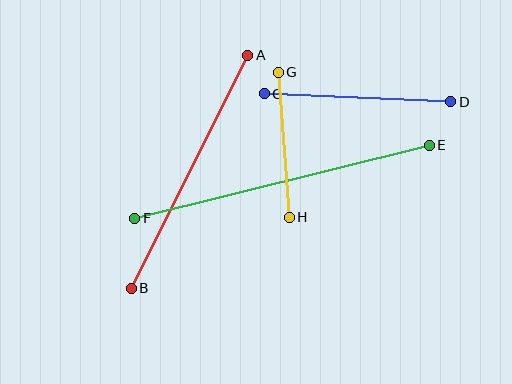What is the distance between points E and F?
The distance is approximately 304 pixels.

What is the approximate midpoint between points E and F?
The midpoint is at approximately (282, 182) pixels.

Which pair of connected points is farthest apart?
Points E and F are farthest apart.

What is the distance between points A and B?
The distance is approximately 261 pixels.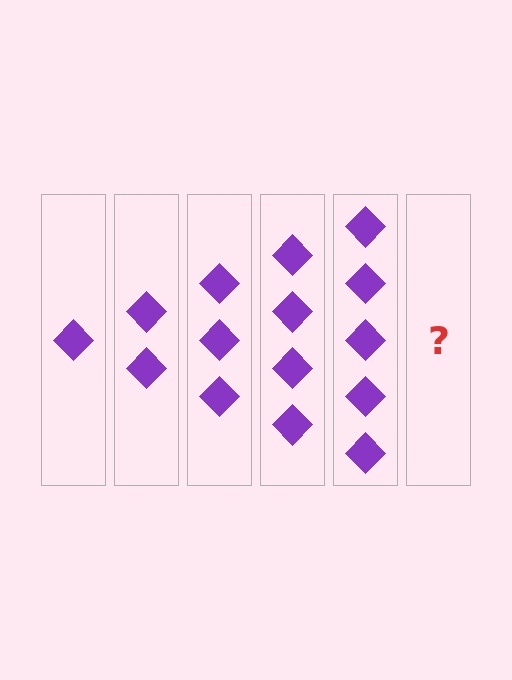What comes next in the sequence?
The next element should be 6 diamonds.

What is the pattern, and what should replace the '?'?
The pattern is that each step adds one more diamond. The '?' should be 6 diamonds.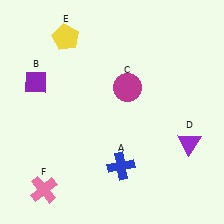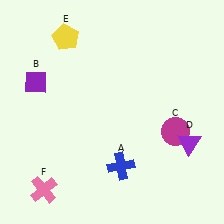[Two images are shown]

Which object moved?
The magenta circle (C) moved right.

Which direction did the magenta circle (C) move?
The magenta circle (C) moved right.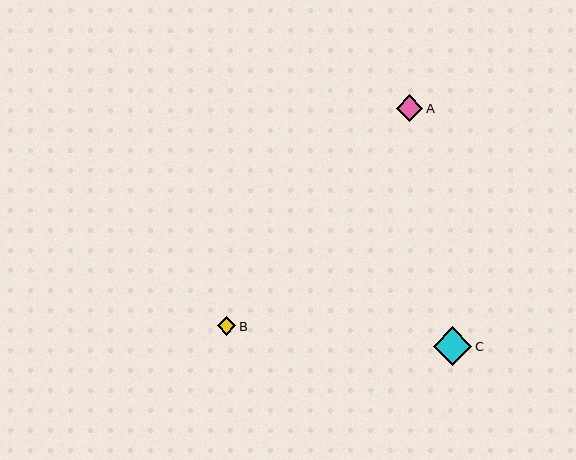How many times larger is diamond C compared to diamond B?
Diamond C is approximately 2.1 times the size of diamond B.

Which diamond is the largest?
Diamond C is the largest with a size of approximately 39 pixels.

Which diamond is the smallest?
Diamond B is the smallest with a size of approximately 19 pixels.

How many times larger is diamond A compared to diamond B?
Diamond A is approximately 1.4 times the size of diamond B.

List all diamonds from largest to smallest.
From largest to smallest: C, A, B.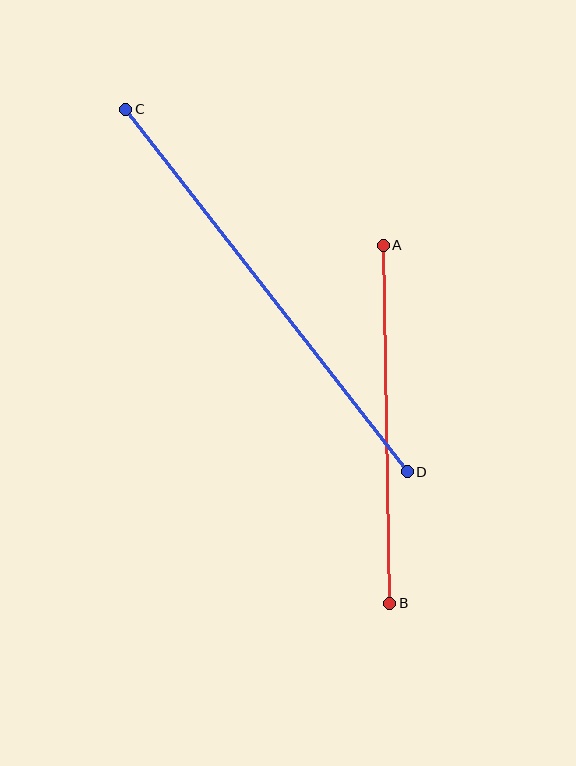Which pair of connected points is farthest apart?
Points C and D are farthest apart.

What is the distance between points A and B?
The distance is approximately 358 pixels.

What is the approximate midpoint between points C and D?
The midpoint is at approximately (266, 291) pixels.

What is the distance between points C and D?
The distance is approximately 459 pixels.